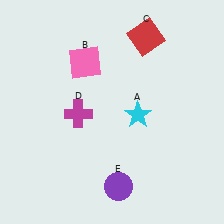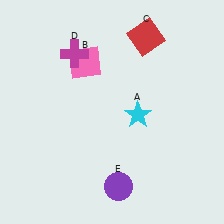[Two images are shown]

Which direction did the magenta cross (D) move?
The magenta cross (D) moved up.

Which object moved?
The magenta cross (D) moved up.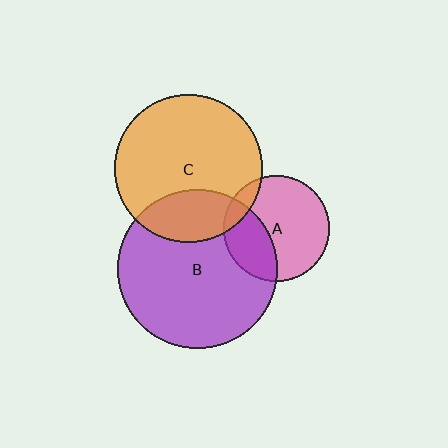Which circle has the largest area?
Circle B (purple).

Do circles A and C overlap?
Yes.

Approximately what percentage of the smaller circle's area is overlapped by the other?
Approximately 10%.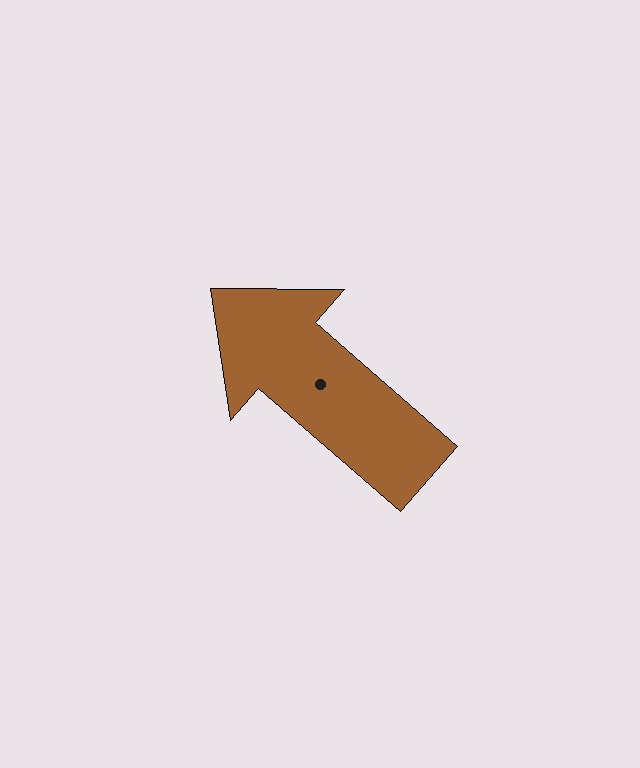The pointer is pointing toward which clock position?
Roughly 10 o'clock.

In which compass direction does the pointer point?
Northwest.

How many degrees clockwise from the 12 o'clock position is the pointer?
Approximately 311 degrees.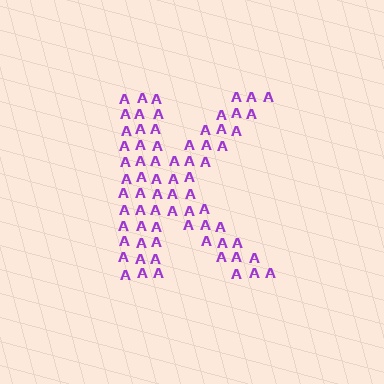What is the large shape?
The large shape is the letter K.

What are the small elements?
The small elements are letter A's.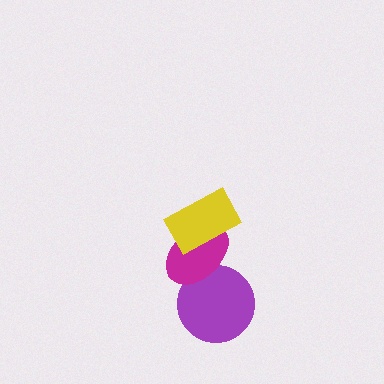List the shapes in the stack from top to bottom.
From top to bottom: the yellow rectangle, the magenta ellipse, the purple circle.